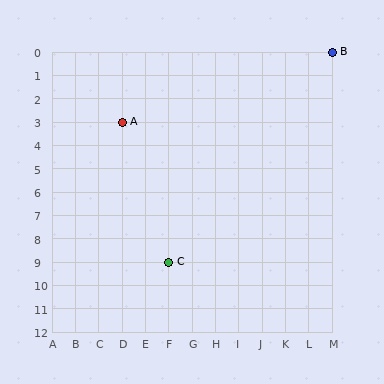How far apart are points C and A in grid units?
Points C and A are 2 columns and 6 rows apart (about 6.3 grid units diagonally).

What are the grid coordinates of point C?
Point C is at grid coordinates (F, 9).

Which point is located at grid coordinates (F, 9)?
Point C is at (F, 9).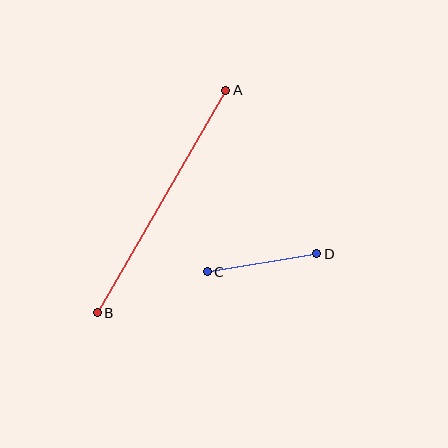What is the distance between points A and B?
The distance is approximately 257 pixels.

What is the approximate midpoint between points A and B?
The midpoint is at approximately (161, 201) pixels.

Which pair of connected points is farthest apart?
Points A and B are farthest apart.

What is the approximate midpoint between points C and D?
The midpoint is at approximately (262, 263) pixels.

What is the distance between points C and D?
The distance is approximately 111 pixels.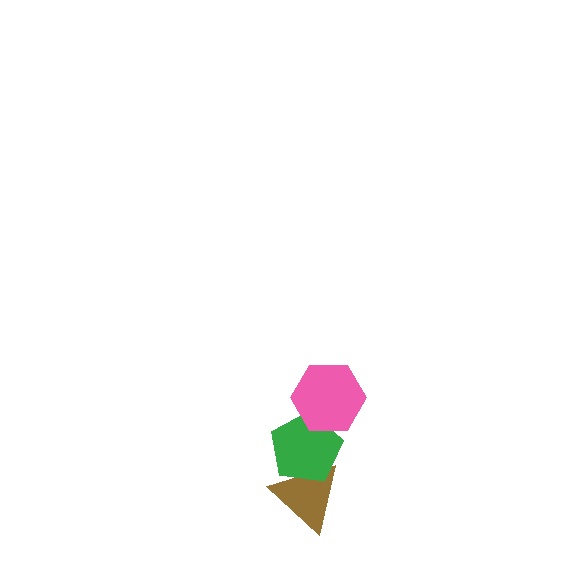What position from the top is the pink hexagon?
The pink hexagon is 1st from the top.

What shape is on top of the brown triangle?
The green pentagon is on top of the brown triangle.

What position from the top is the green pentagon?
The green pentagon is 2nd from the top.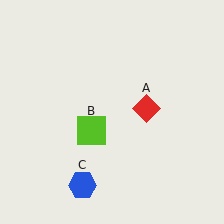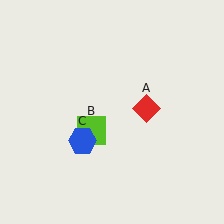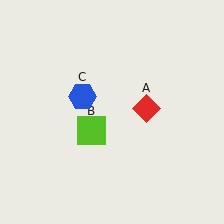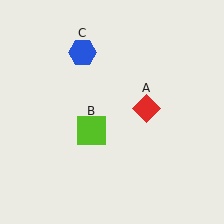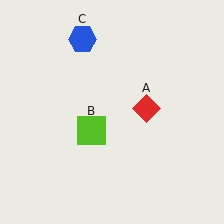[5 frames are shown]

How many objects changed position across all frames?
1 object changed position: blue hexagon (object C).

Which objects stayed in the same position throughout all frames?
Red diamond (object A) and lime square (object B) remained stationary.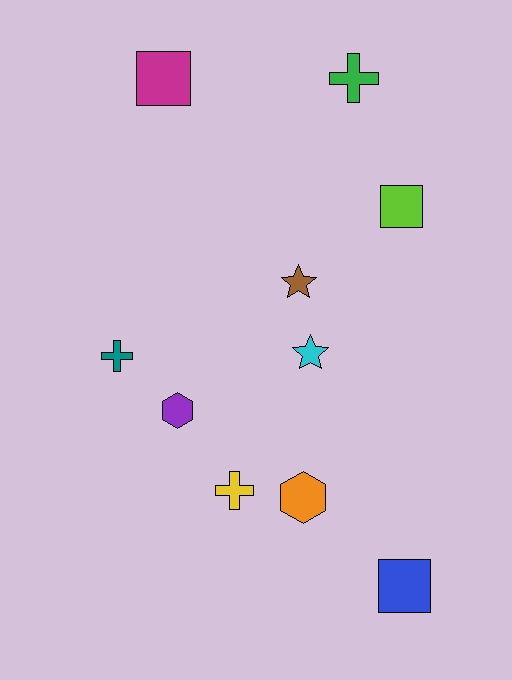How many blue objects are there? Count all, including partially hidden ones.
There is 1 blue object.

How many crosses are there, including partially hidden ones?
There are 3 crosses.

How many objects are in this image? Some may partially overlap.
There are 10 objects.